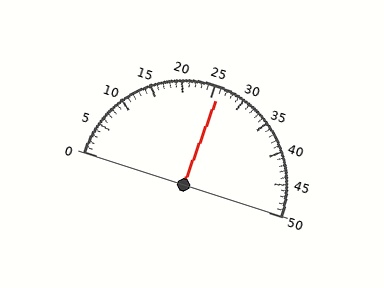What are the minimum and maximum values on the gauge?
The gauge ranges from 0 to 50.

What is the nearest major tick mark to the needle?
The nearest major tick mark is 25.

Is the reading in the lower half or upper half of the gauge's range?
The reading is in the upper half of the range (0 to 50).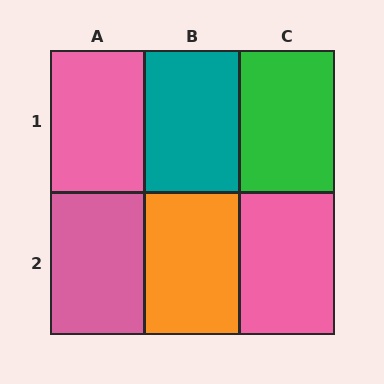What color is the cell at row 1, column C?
Green.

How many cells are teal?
1 cell is teal.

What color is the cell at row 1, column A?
Pink.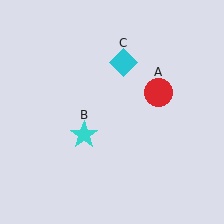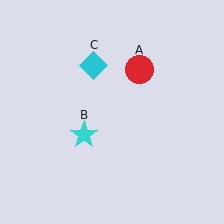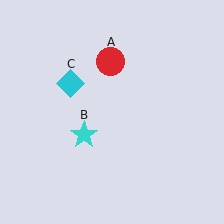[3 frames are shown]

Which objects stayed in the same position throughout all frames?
Cyan star (object B) remained stationary.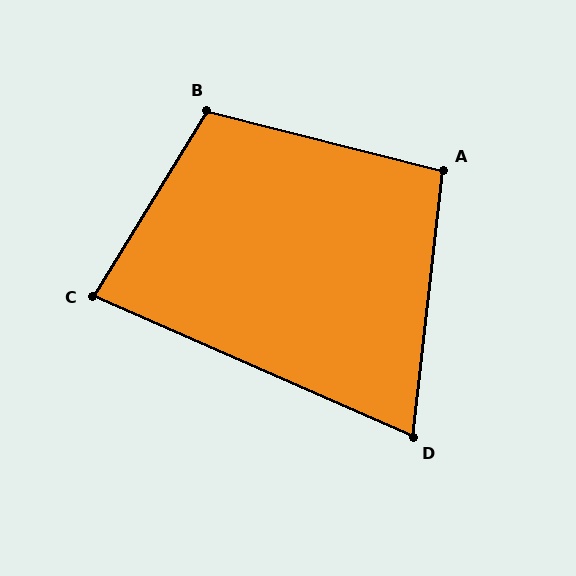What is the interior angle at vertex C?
Approximately 82 degrees (acute).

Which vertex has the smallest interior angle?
D, at approximately 73 degrees.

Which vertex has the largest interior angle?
B, at approximately 107 degrees.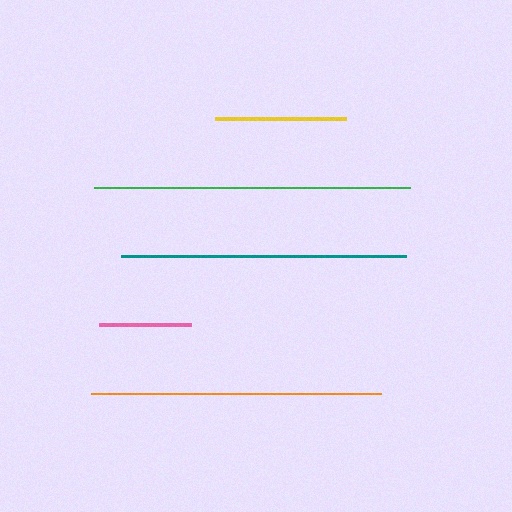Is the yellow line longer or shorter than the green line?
The green line is longer than the yellow line.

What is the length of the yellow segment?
The yellow segment is approximately 131 pixels long.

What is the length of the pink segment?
The pink segment is approximately 92 pixels long.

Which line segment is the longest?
The green line is the longest at approximately 316 pixels.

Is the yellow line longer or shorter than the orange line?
The orange line is longer than the yellow line.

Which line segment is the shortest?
The pink line is the shortest at approximately 92 pixels.